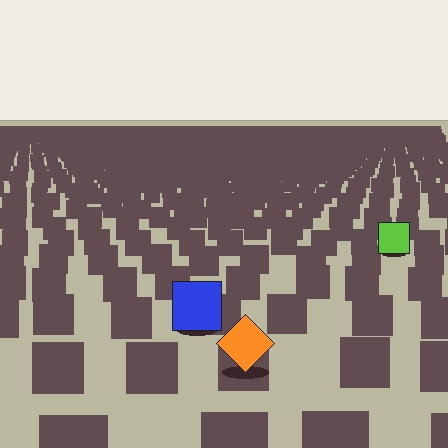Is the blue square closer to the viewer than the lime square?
Yes. The blue square is closer — you can tell from the texture gradient: the ground texture is coarser near it.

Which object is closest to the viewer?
The orange diamond is closest. The texture marks near it are larger and more spread out.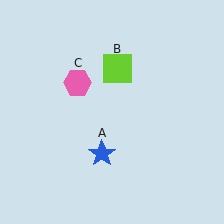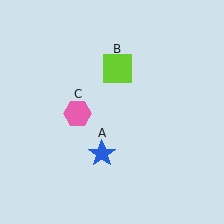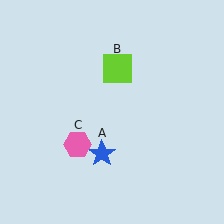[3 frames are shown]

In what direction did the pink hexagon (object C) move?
The pink hexagon (object C) moved down.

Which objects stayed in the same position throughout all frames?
Blue star (object A) and lime square (object B) remained stationary.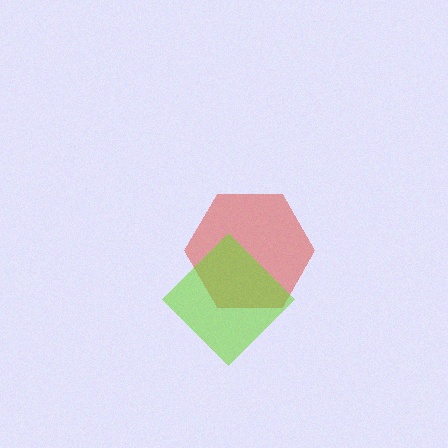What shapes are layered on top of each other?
The layered shapes are: a red hexagon, a lime diamond.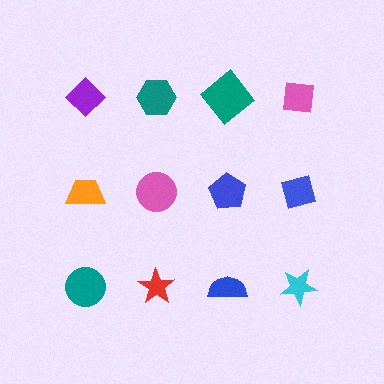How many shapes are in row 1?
4 shapes.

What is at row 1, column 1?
A purple diamond.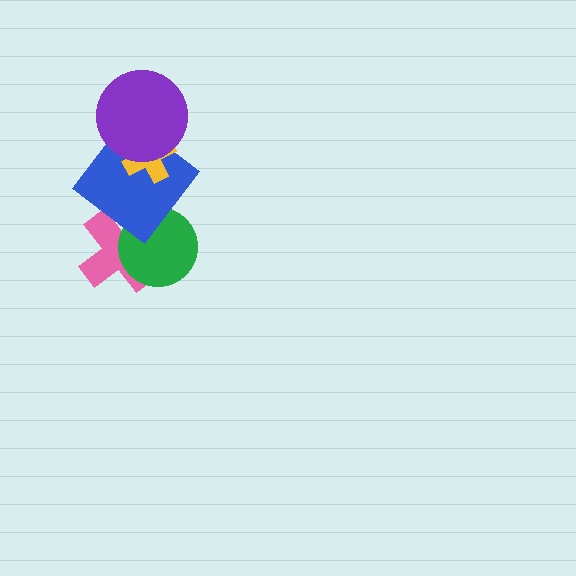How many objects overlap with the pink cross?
2 objects overlap with the pink cross.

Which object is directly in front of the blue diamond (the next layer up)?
The yellow cross is directly in front of the blue diamond.